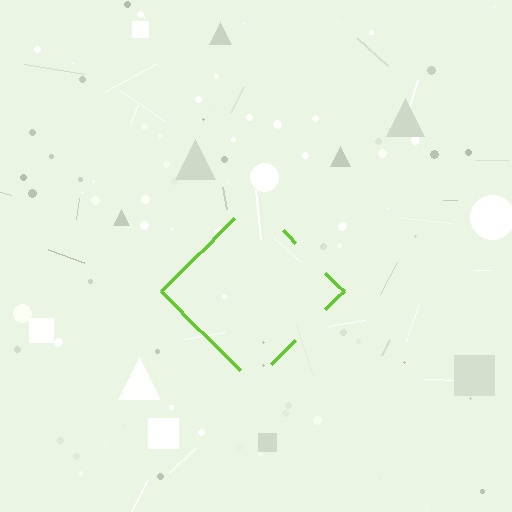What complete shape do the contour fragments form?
The contour fragments form a diamond.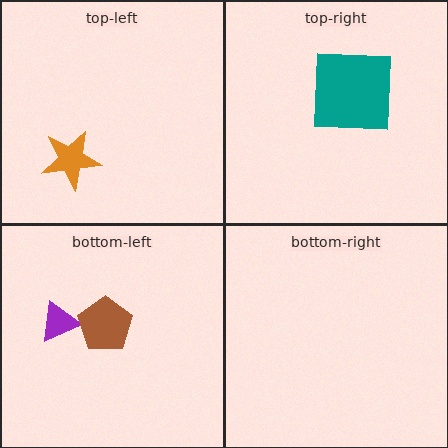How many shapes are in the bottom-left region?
2.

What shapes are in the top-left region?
The orange star.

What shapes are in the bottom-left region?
The purple triangle, the brown pentagon.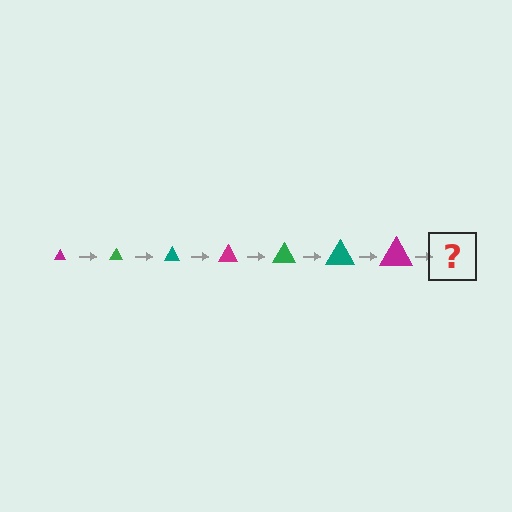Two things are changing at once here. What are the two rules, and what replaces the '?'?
The two rules are that the triangle grows larger each step and the color cycles through magenta, green, and teal. The '?' should be a green triangle, larger than the previous one.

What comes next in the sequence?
The next element should be a green triangle, larger than the previous one.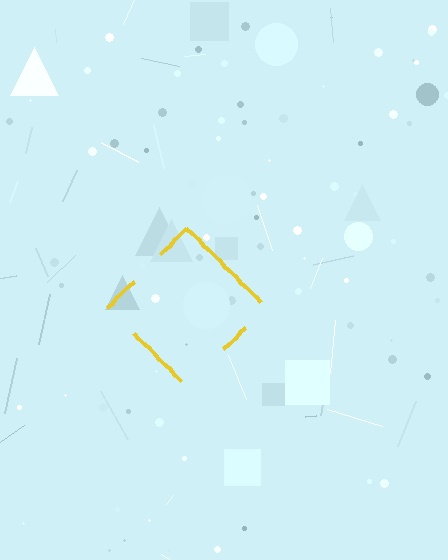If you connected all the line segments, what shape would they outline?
They would outline a diamond.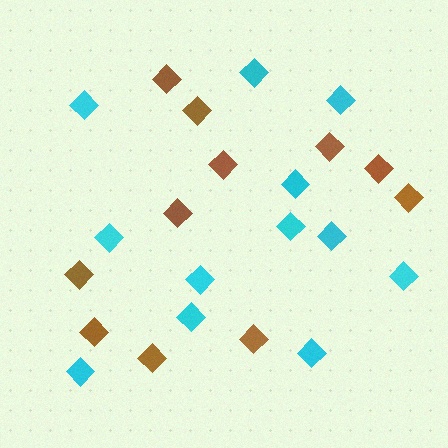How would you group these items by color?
There are 2 groups: one group of cyan diamonds (12) and one group of brown diamonds (11).